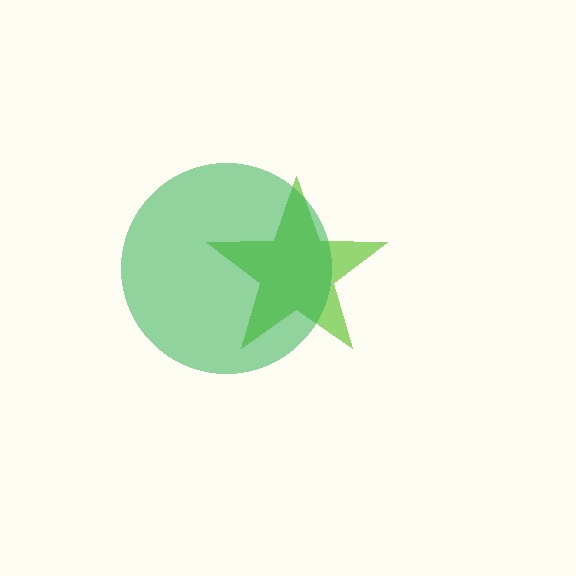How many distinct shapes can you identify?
There are 2 distinct shapes: a lime star, a green circle.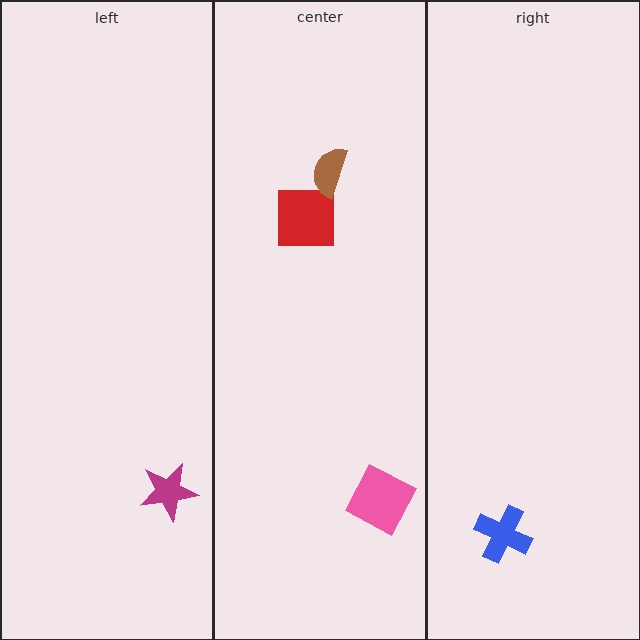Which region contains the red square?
The center region.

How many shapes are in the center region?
3.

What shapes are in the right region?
The blue cross.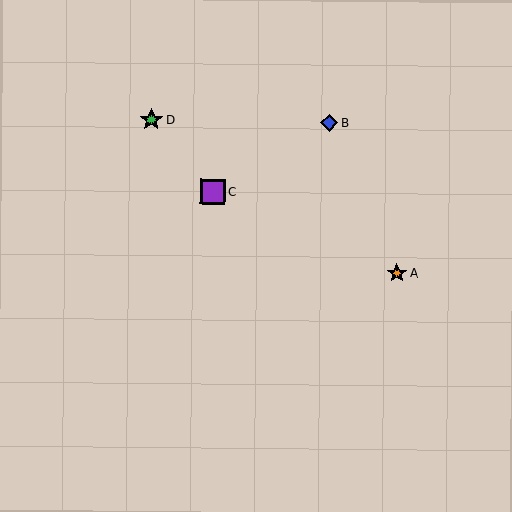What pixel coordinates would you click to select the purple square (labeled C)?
Click at (212, 192) to select the purple square C.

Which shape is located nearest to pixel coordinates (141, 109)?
The green star (labeled D) at (151, 120) is nearest to that location.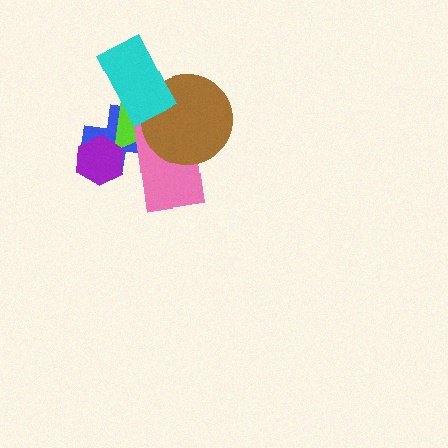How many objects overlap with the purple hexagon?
2 objects overlap with the purple hexagon.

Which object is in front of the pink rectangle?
The brown circle is in front of the pink rectangle.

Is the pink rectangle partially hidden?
Yes, it is partially covered by another shape.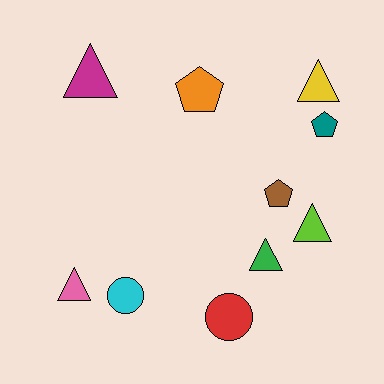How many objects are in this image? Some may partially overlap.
There are 10 objects.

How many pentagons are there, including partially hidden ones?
There are 3 pentagons.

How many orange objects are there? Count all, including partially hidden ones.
There is 1 orange object.